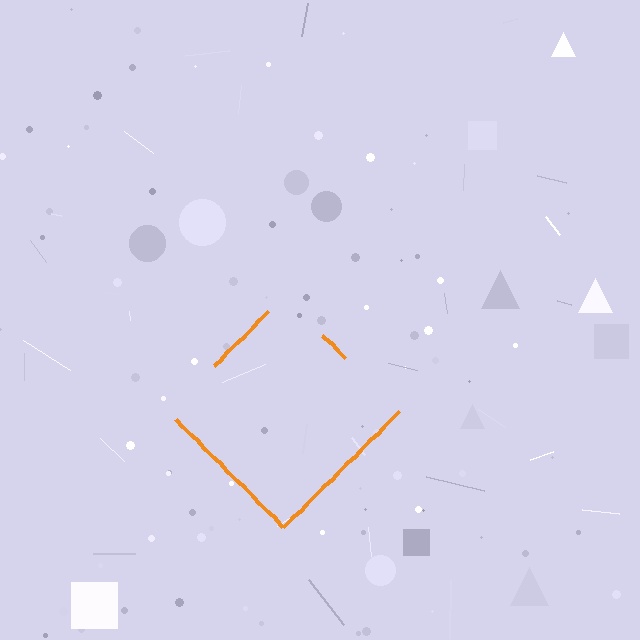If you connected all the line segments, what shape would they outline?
They would outline a diamond.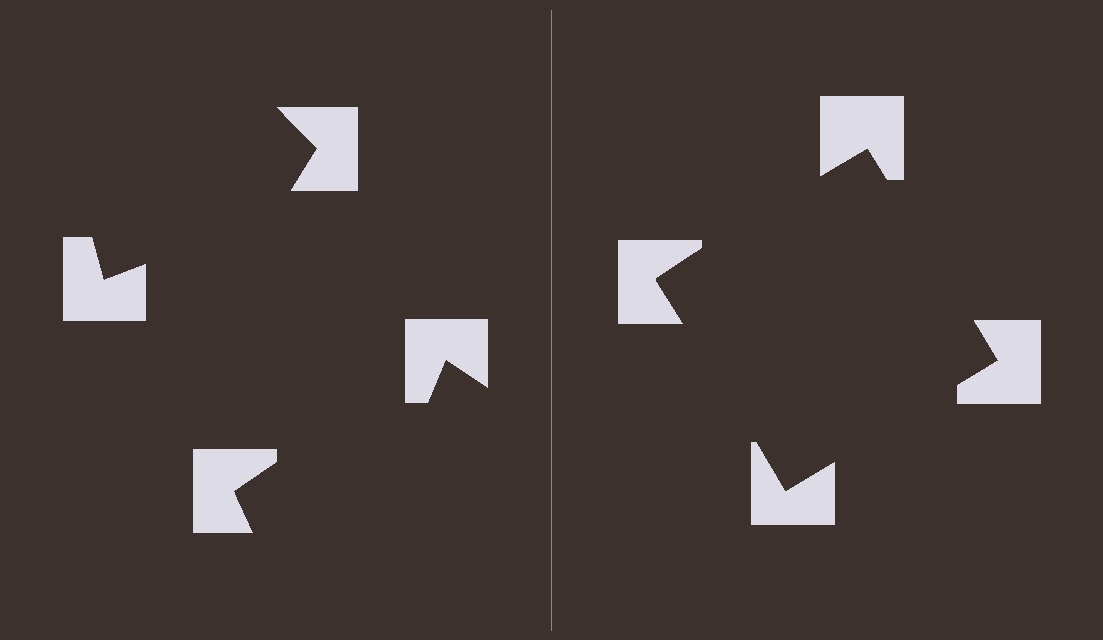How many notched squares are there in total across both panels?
8 — 4 on each side.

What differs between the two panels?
The notched squares are positioned identically on both sides; only the wedge orientations differ. On the right they align to a square; on the left they are misaligned.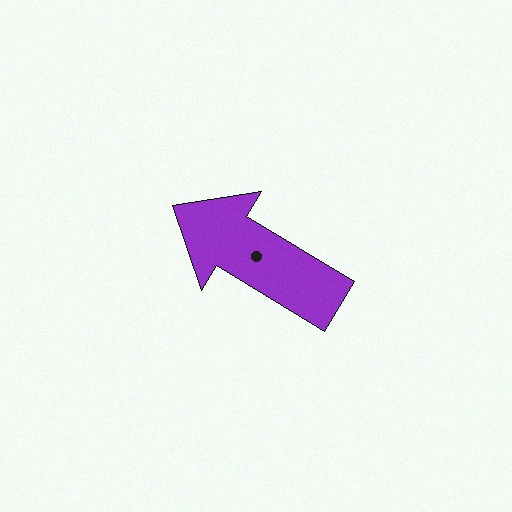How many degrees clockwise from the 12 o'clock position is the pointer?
Approximately 301 degrees.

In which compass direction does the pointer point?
Northwest.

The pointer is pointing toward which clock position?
Roughly 10 o'clock.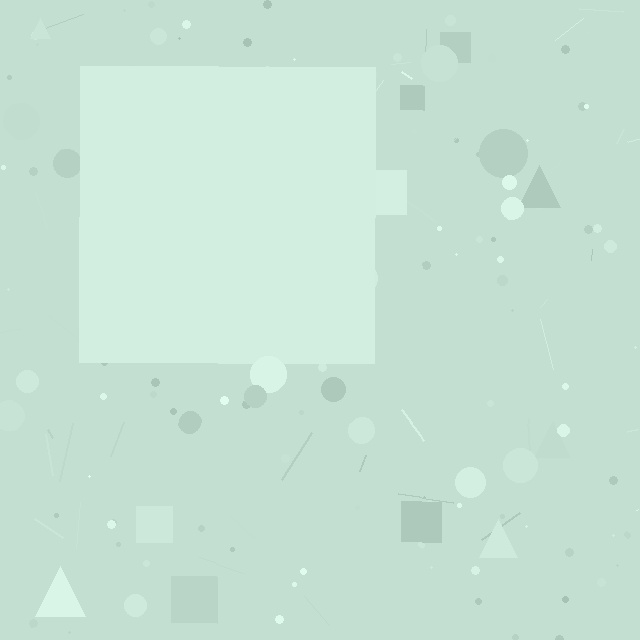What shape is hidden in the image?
A square is hidden in the image.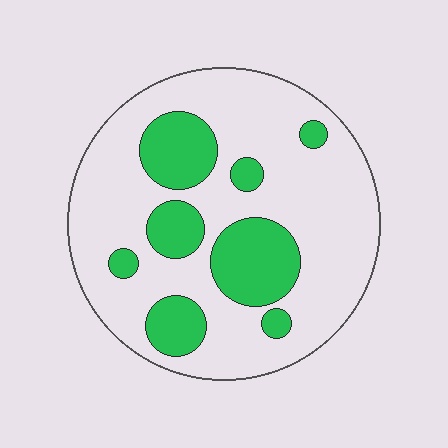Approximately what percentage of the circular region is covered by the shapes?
Approximately 25%.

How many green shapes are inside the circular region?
8.